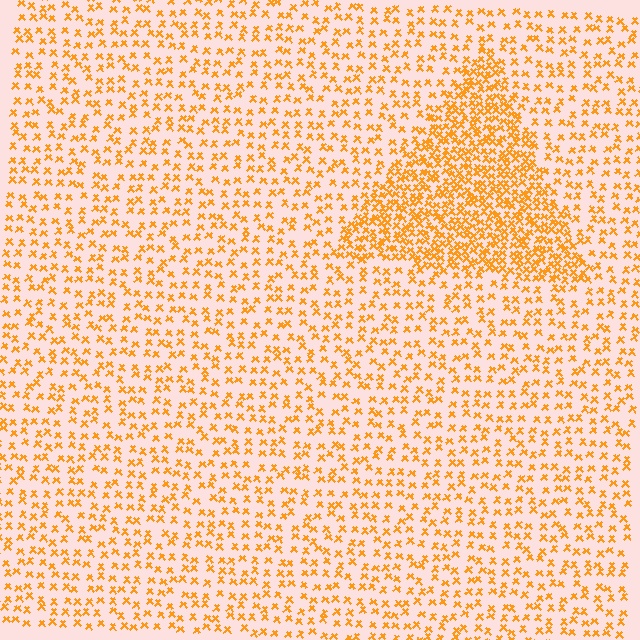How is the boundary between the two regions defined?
The boundary is defined by a change in element density (approximately 2.3x ratio). All elements are the same color, size, and shape.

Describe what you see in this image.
The image contains small orange elements arranged at two different densities. A triangle-shaped region is visible where the elements are more densely packed than the surrounding area.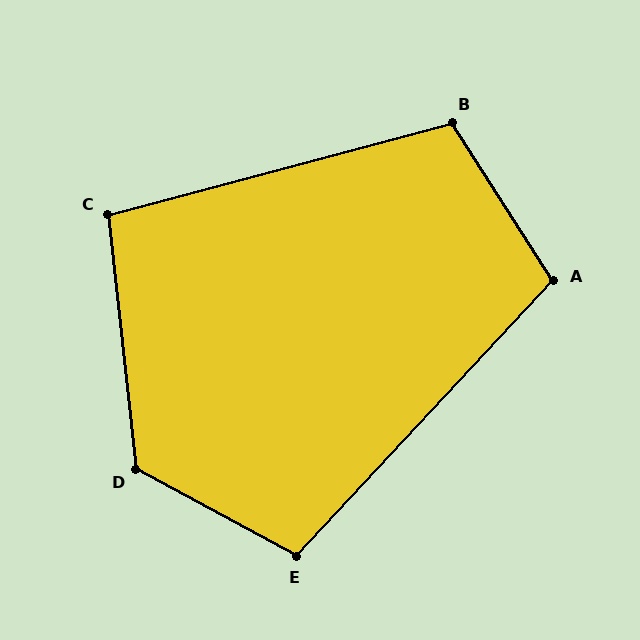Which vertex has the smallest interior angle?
C, at approximately 99 degrees.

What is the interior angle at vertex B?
Approximately 108 degrees (obtuse).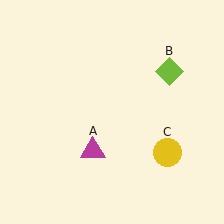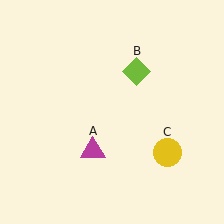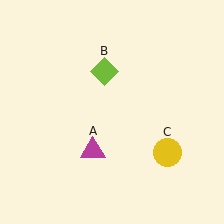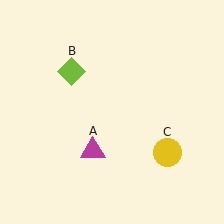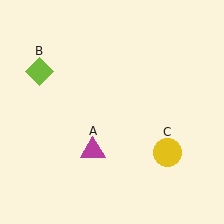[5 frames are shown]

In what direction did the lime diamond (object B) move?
The lime diamond (object B) moved left.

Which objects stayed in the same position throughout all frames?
Magenta triangle (object A) and yellow circle (object C) remained stationary.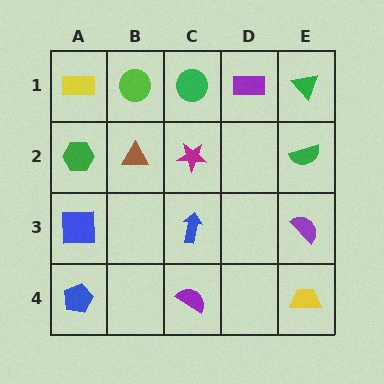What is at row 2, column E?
A green semicircle.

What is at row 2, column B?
A brown triangle.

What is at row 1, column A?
A yellow rectangle.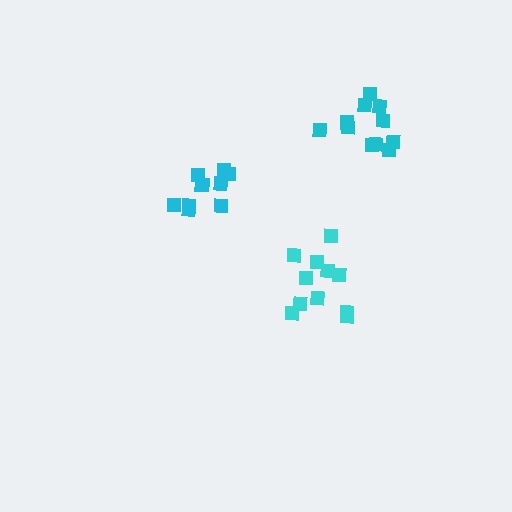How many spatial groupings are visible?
There are 3 spatial groupings.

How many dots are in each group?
Group 1: 11 dots, Group 2: 9 dots, Group 3: 11 dots (31 total).